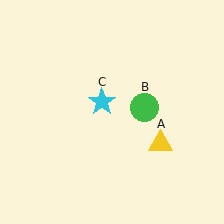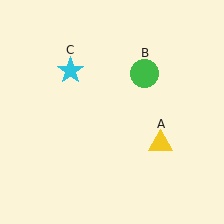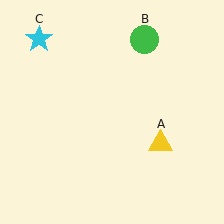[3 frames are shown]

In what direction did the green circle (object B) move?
The green circle (object B) moved up.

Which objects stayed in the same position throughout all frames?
Yellow triangle (object A) remained stationary.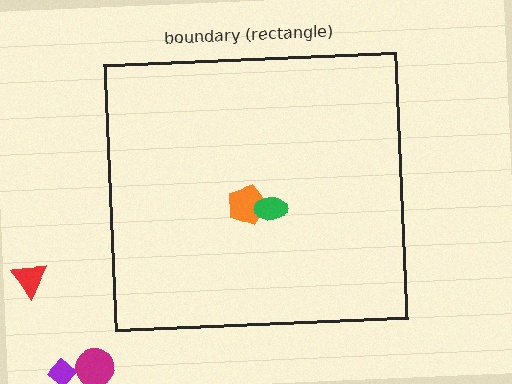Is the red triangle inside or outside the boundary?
Outside.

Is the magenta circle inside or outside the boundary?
Outside.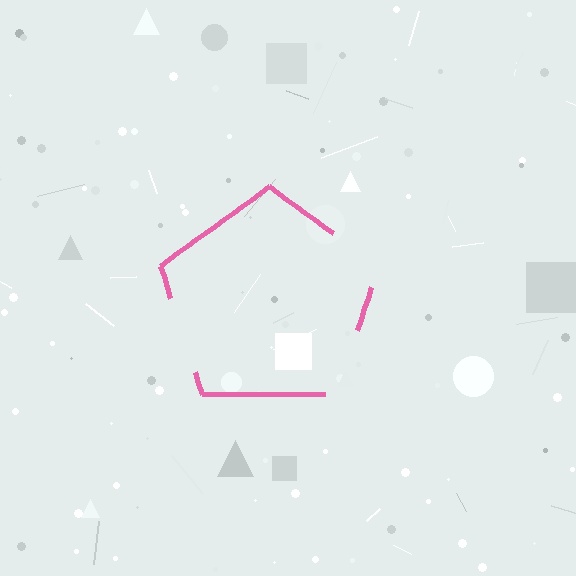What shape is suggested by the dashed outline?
The dashed outline suggests a pentagon.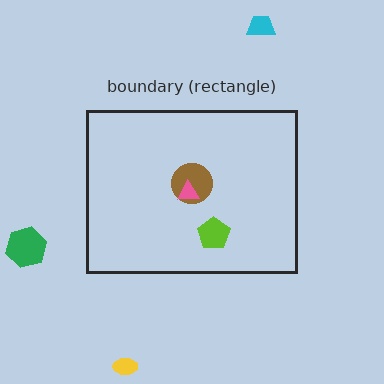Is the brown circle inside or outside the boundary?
Inside.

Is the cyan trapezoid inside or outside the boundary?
Outside.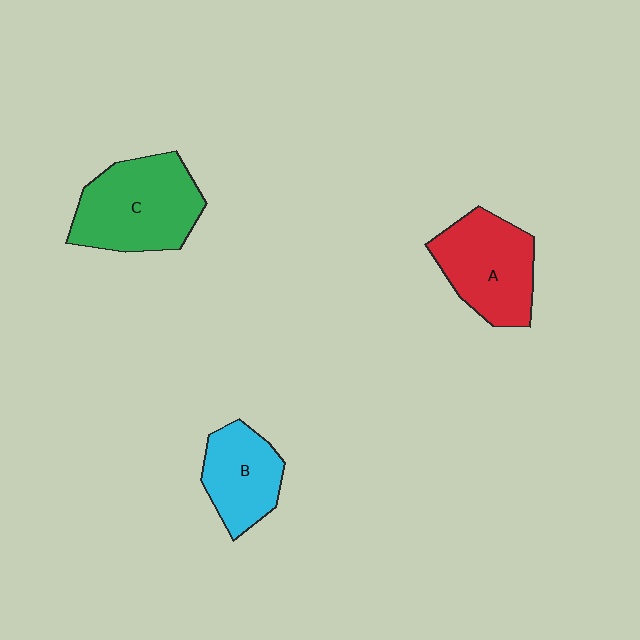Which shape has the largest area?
Shape C (green).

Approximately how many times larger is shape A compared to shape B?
Approximately 1.3 times.